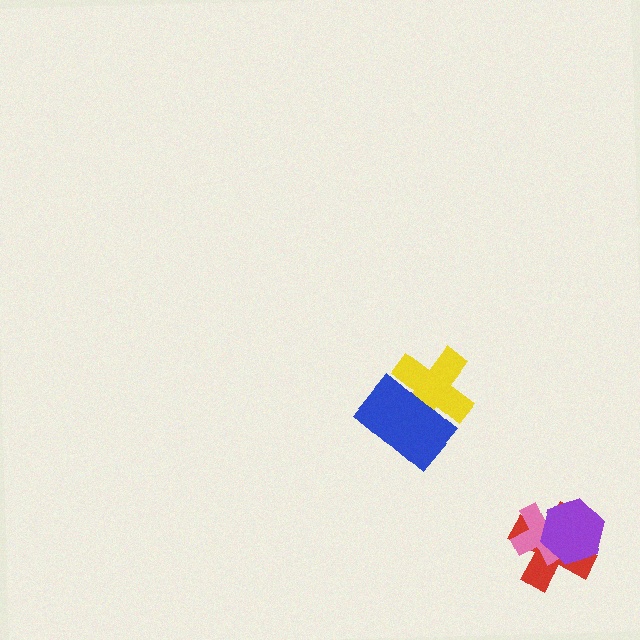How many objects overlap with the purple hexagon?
2 objects overlap with the purple hexagon.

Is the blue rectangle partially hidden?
No, no other shape covers it.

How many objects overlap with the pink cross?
2 objects overlap with the pink cross.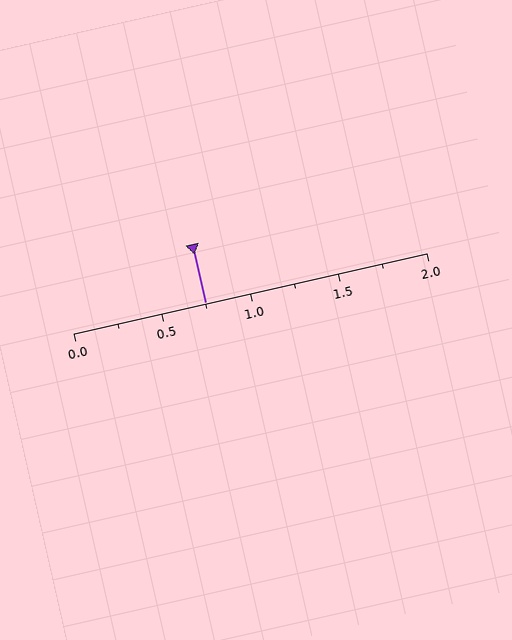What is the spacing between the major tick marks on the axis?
The major ticks are spaced 0.5 apart.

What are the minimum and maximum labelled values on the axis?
The axis runs from 0.0 to 2.0.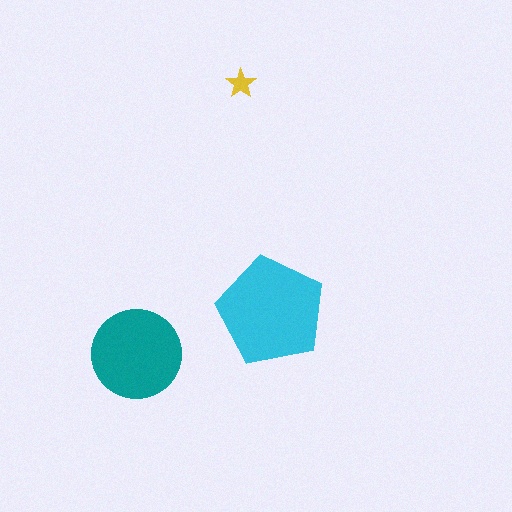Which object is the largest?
The cyan pentagon.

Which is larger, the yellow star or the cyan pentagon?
The cyan pentagon.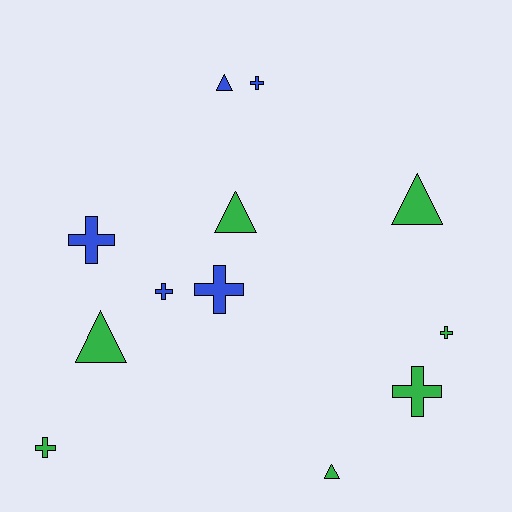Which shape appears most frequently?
Cross, with 7 objects.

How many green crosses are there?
There are 3 green crosses.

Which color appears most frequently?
Green, with 7 objects.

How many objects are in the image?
There are 12 objects.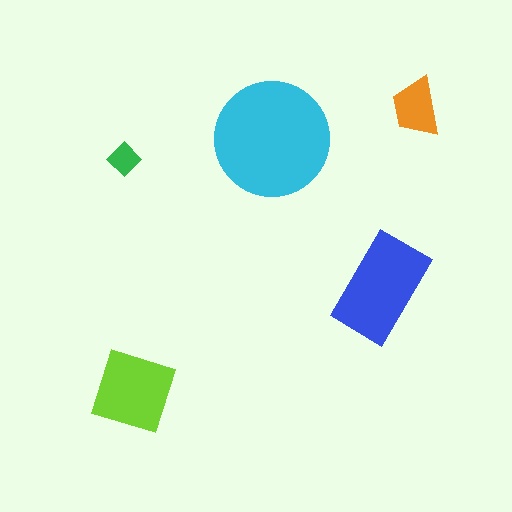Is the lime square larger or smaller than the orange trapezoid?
Larger.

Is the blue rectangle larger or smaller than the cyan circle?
Smaller.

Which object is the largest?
The cyan circle.